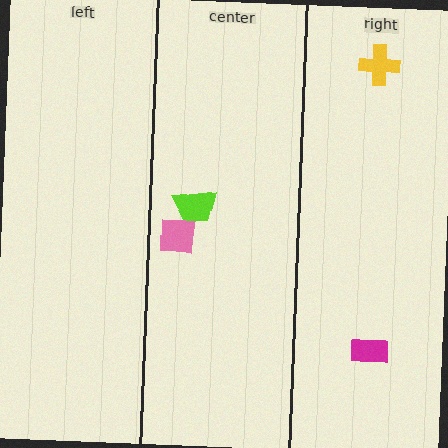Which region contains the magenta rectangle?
The right region.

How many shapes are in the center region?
2.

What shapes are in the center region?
The lime trapezoid, the pink square.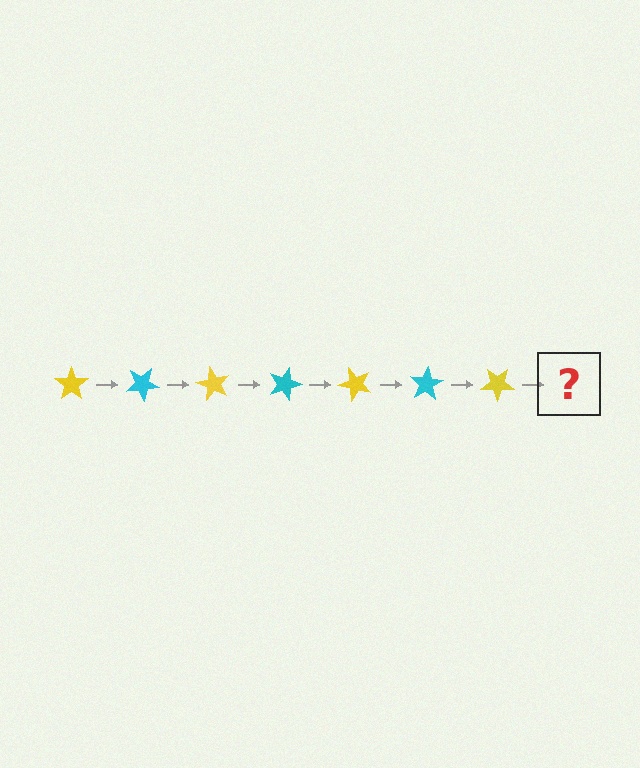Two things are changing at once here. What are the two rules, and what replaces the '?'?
The two rules are that it rotates 30 degrees each step and the color cycles through yellow and cyan. The '?' should be a cyan star, rotated 210 degrees from the start.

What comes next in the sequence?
The next element should be a cyan star, rotated 210 degrees from the start.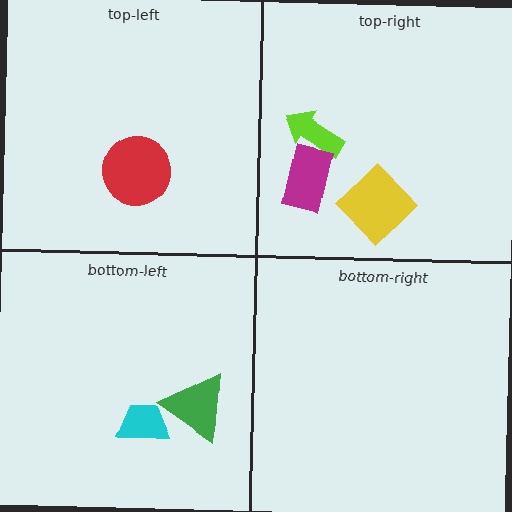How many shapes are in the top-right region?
3.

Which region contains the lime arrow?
The top-right region.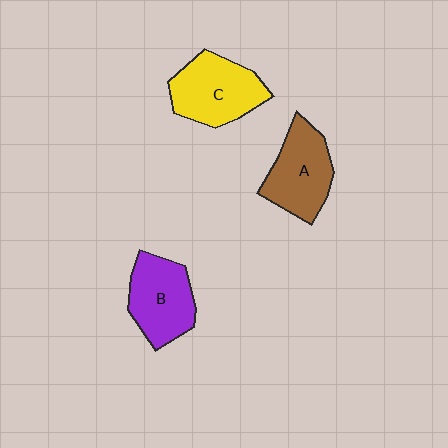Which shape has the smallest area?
Shape B (purple).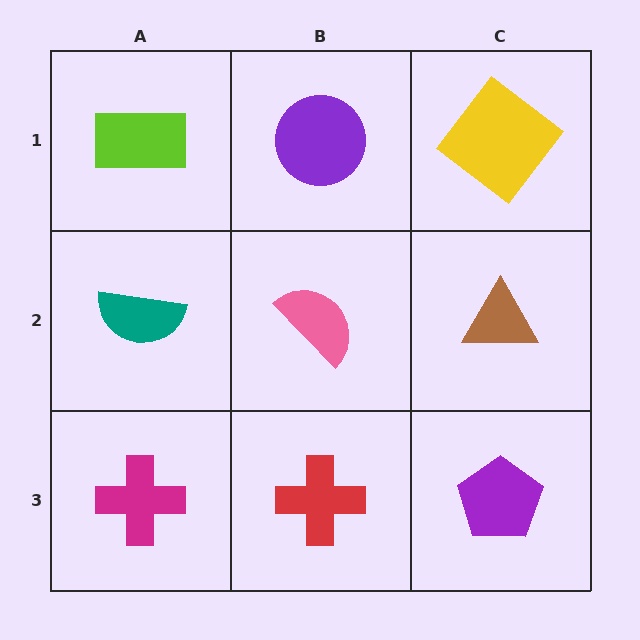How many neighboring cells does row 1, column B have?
3.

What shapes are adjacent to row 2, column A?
A lime rectangle (row 1, column A), a magenta cross (row 3, column A), a pink semicircle (row 2, column B).